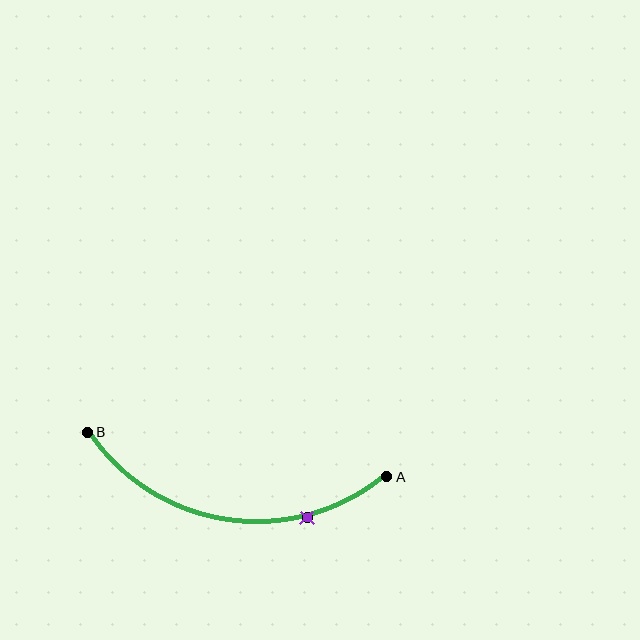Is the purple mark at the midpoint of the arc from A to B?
No. The purple mark lies on the arc but is closer to endpoint A. The arc midpoint would be at the point on the curve equidistant along the arc from both A and B.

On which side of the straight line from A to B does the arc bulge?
The arc bulges below the straight line connecting A and B.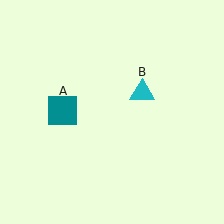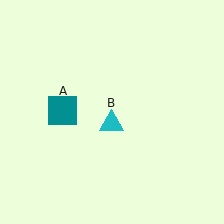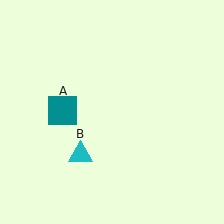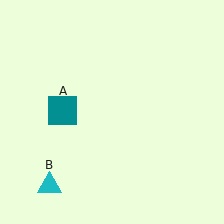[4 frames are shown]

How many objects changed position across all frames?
1 object changed position: cyan triangle (object B).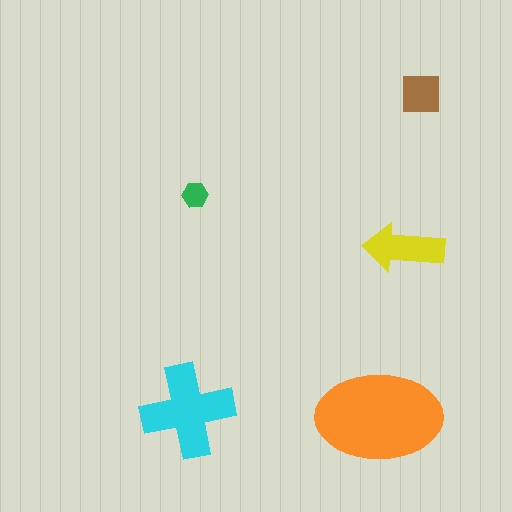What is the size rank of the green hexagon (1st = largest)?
5th.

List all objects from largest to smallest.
The orange ellipse, the cyan cross, the yellow arrow, the brown square, the green hexagon.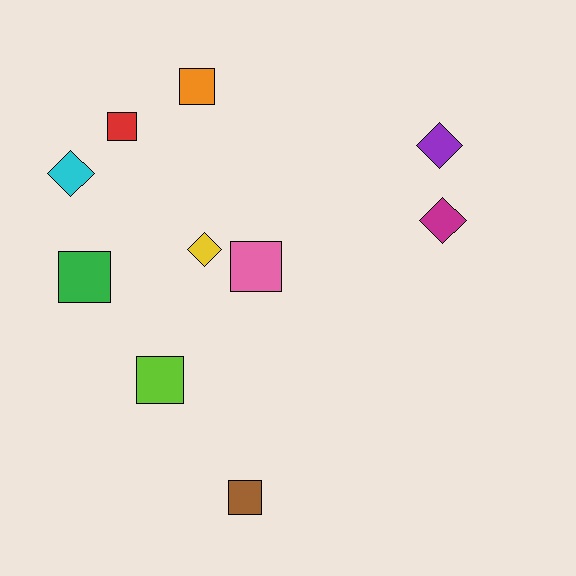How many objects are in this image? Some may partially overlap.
There are 10 objects.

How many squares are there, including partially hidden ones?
There are 6 squares.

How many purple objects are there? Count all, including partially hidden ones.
There is 1 purple object.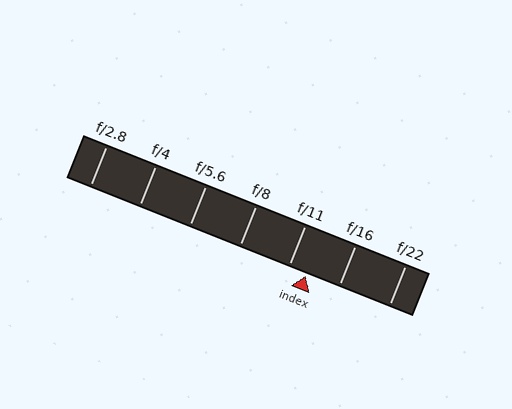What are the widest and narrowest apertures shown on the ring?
The widest aperture shown is f/2.8 and the narrowest is f/22.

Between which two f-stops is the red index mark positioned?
The index mark is between f/11 and f/16.